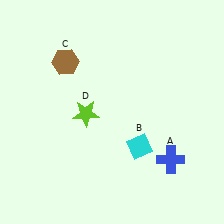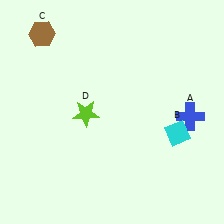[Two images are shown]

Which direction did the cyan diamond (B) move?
The cyan diamond (B) moved right.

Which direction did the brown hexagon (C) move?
The brown hexagon (C) moved up.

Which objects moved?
The objects that moved are: the blue cross (A), the cyan diamond (B), the brown hexagon (C).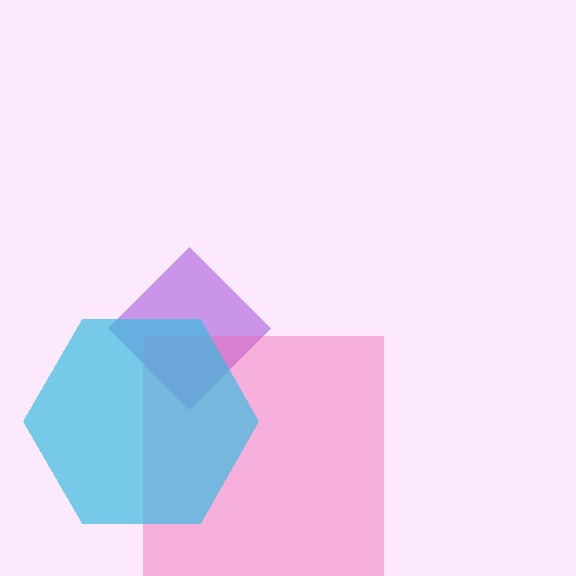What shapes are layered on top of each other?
The layered shapes are: a purple diamond, a pink square, a cyan hexagon.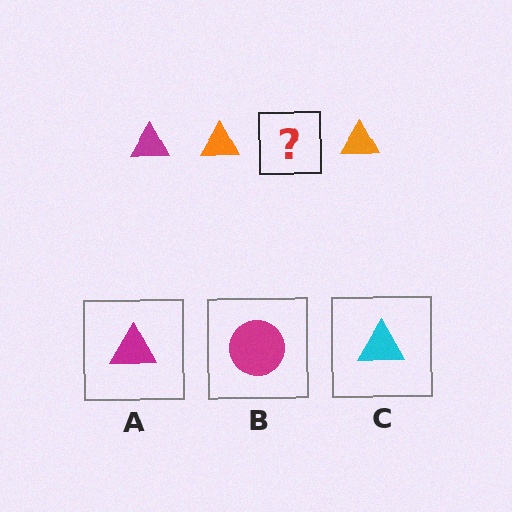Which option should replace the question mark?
Option A.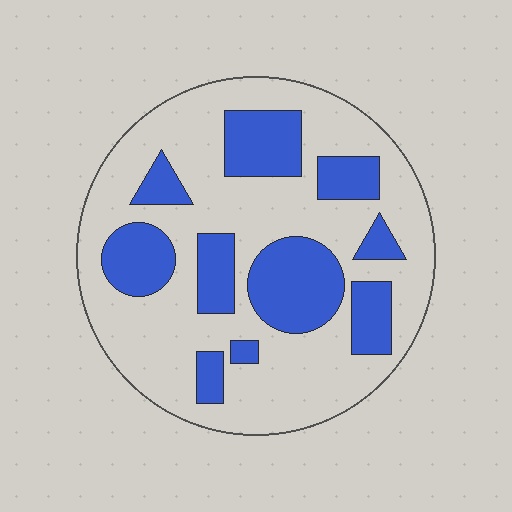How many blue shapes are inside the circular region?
10.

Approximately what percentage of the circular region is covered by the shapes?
Approximately 30%.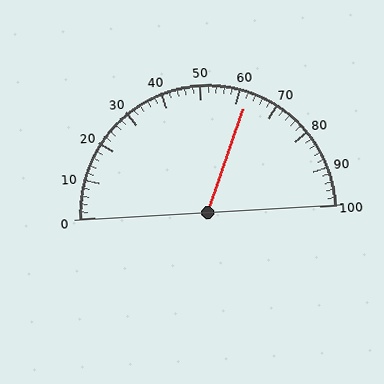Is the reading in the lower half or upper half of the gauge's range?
The reading is in the upper half of the range (0 to 100).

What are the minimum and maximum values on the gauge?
The gauge ranges from 0 to 100.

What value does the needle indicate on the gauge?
The needle indicates approximately 62.